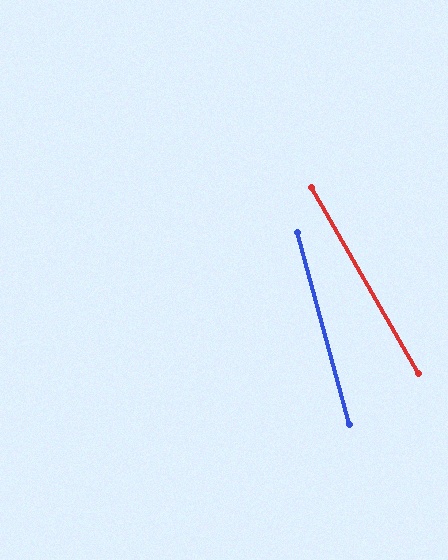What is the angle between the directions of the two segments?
Approximately 15 degrees.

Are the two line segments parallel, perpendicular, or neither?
Neither parallel nor perpendicular — they differ by about 15°.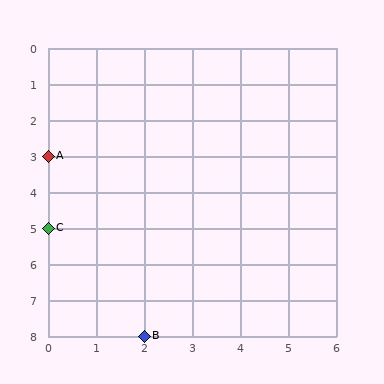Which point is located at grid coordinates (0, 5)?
Point C is at (0, 5).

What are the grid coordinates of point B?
Point B is at grid coordinates (2, 8).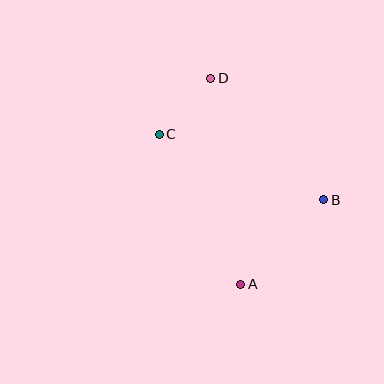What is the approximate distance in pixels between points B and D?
The distance between B and D is approximately 166 pixels.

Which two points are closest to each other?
Points C and D are closest to each other.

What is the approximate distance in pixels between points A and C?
The distance between A and C is approximately 171 pixels.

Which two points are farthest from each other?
Points A and D are farthest from each other.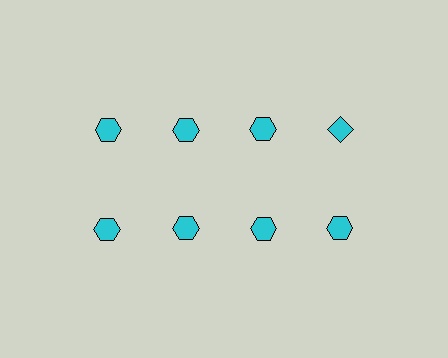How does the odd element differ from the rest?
It has a different shape: diamond instead of hexagon.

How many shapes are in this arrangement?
There are 8 shapes arranged in a grid pattern.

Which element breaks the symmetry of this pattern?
The cyan diamond in the top row, second from right column breaks the symmetry. All other shapes are cyan hexagons.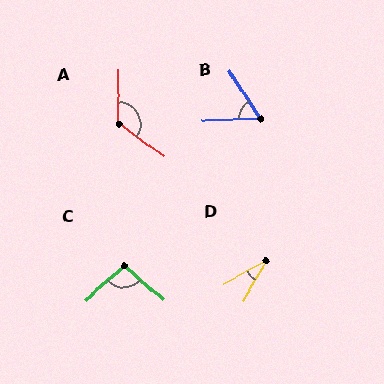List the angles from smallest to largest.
D (31°), B (58°), C (97°), A (126°).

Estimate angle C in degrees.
Approximately 97 degrees.